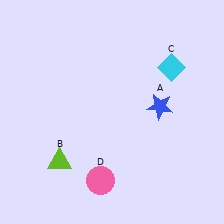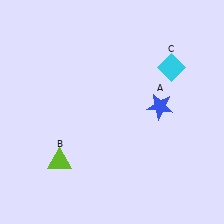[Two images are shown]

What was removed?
The pink circle (D) was removed in Image 2.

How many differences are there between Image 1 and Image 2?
There is 1 difference between the two images.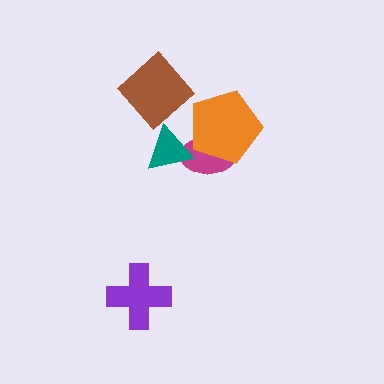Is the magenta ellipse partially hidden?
Yes, it is partially covered by another shape.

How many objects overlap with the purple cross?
0 objects overlap with the purple cross.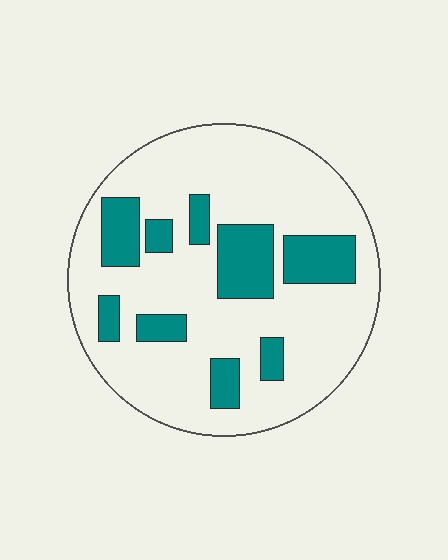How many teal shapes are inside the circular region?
9.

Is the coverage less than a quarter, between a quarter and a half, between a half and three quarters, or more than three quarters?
Less than a quarter.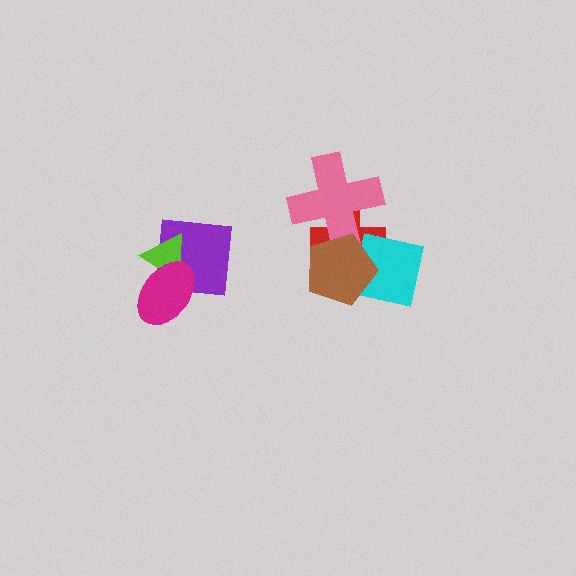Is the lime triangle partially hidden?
Yes, it is partially covered by another shape.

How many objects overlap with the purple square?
2 objects overlap with the purple square.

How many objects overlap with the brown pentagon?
3 objects overlap with the brown pentagon.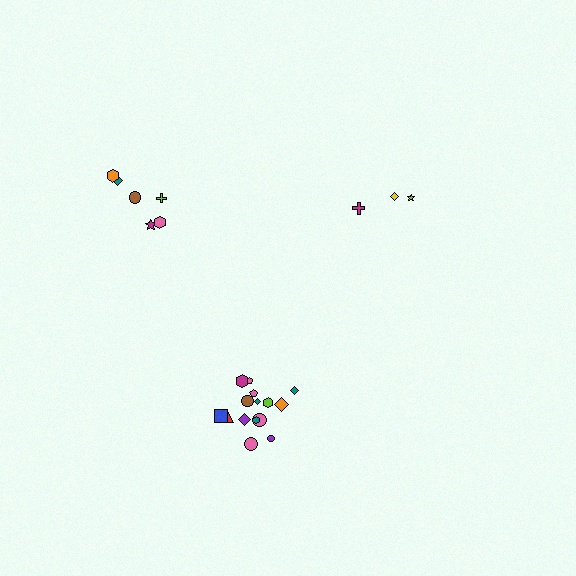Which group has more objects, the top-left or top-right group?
The top-left group.